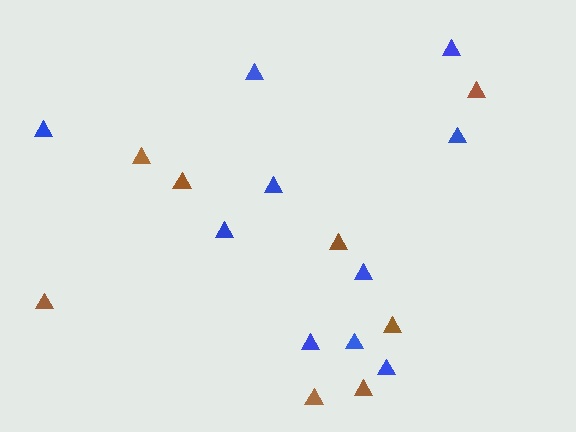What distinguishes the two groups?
There are 2 groups: one group of blue triangles (10) and one group of brown triangles (8).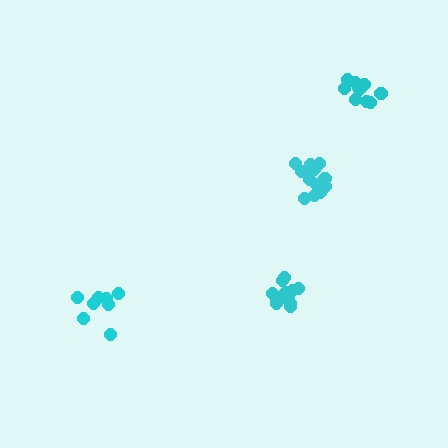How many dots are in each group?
Group 1: 10 dots, Group 2: 12 dots, Group 3: 13 dots, Group 4: 8 dots (43 total).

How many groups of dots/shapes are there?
There are 4 groups.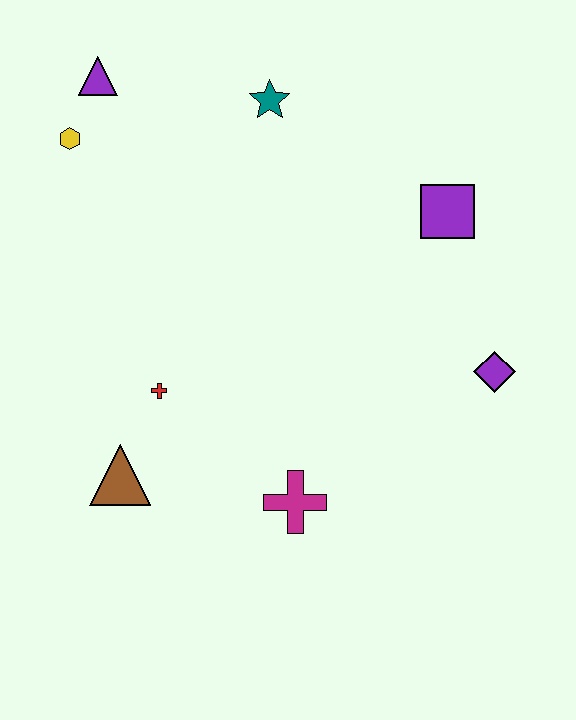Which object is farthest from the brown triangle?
The purple square is farthest from the brown triangle.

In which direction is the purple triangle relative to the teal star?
The purple triangle is to the left of the teal star.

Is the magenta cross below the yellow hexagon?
Yes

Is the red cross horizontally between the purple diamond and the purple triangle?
Yes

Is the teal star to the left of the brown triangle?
No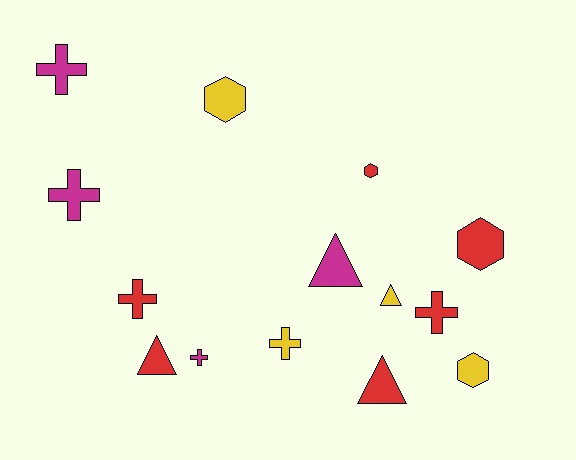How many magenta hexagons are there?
There are no magenta hexagons.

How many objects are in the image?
There are 14 objects.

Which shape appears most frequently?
Cross, with 6 objects.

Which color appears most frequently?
Red, with 6 objects.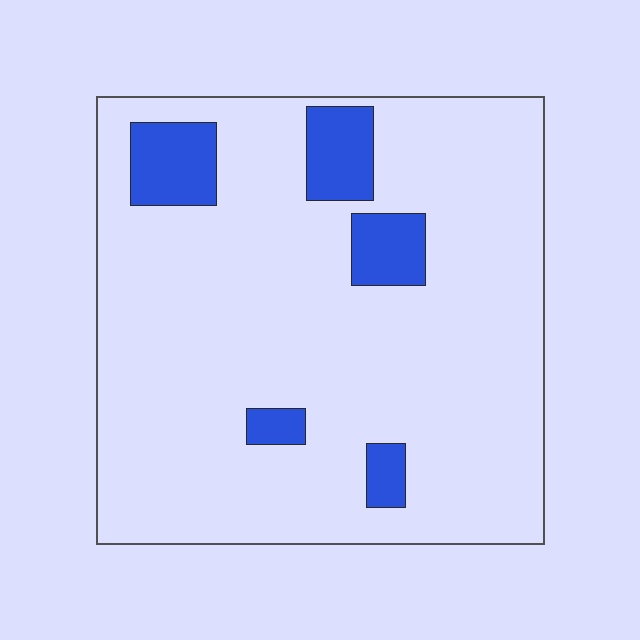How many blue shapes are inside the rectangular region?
5.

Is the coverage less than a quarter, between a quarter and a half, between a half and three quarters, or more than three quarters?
Less than a quarter.